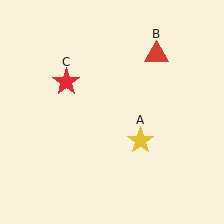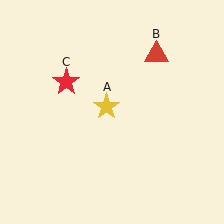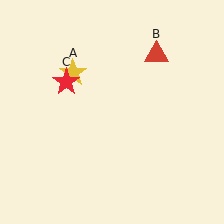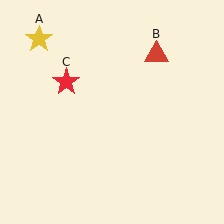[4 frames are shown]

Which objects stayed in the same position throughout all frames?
Red triangle (object B) and red star (object C) remained stationary.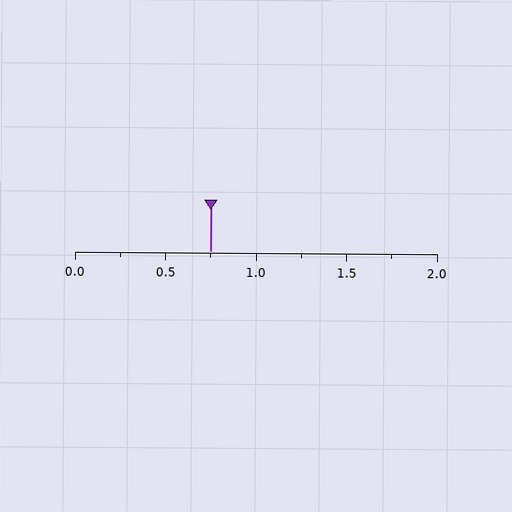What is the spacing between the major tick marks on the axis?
The major ticks are spaced 0.5 apart.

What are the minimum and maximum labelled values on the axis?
The axis runs from 0.0 to 2.0.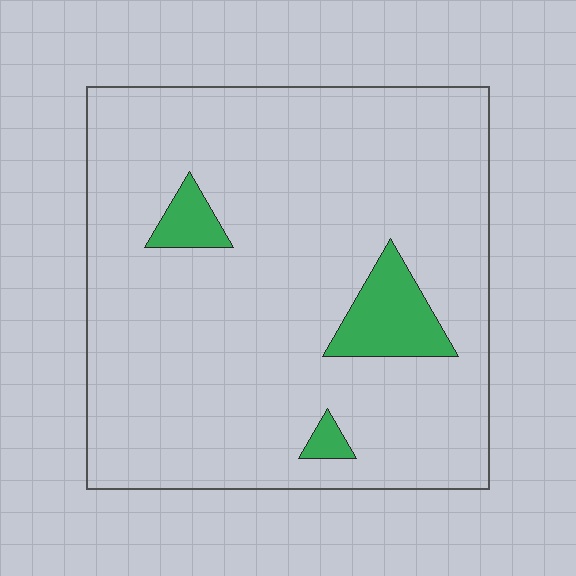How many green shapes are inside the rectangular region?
3.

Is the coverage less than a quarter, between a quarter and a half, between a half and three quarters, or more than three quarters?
Less than a quarter.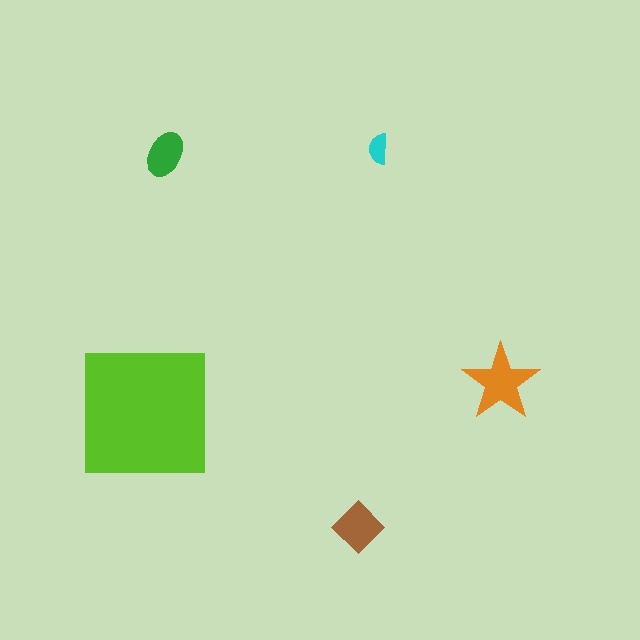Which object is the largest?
The lime square.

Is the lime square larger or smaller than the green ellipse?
Larger.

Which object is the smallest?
The cyan semicircle.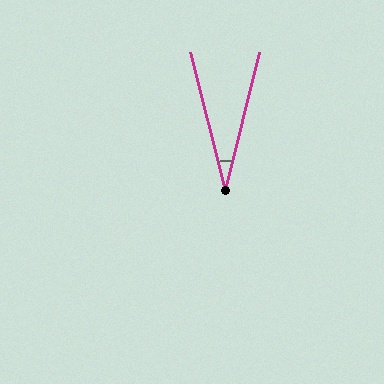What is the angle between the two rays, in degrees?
Approximately 28 degrees.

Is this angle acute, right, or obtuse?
It is acute.